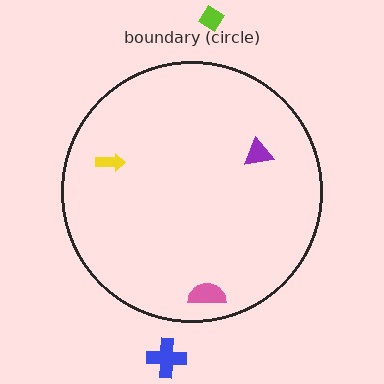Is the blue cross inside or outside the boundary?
Outside.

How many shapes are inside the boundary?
3 inside, 2 outside.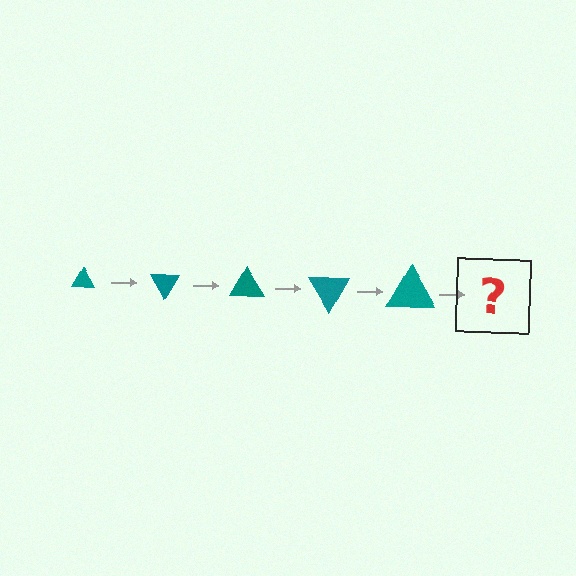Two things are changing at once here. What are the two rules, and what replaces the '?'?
The two rules are that the triangle grows larger each step and it rotates 60 degrees each step. The '?' should be a triangle, larger than the previous one and rotated 300 degrees from the start.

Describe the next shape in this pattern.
It should be a triangle, larger than the previous one and rotated 300 degrees from the start.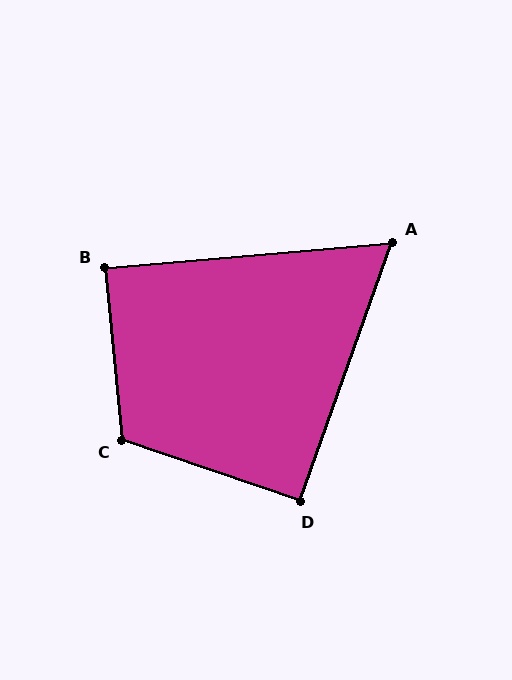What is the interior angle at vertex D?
Approximately 91 degrees (approximately right).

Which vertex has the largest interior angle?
C, at approximately 114 degrees.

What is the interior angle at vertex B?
Approximately 89 degrees (approximately right).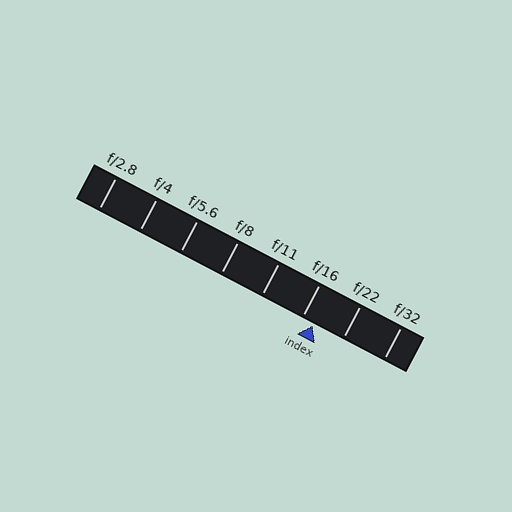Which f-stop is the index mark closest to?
The index mark is closest to f/16.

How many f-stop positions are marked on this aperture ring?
There are 8 f-stop positions marked.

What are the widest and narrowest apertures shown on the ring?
The widest aperture shown is f/2.8 and the narrowest is f/32.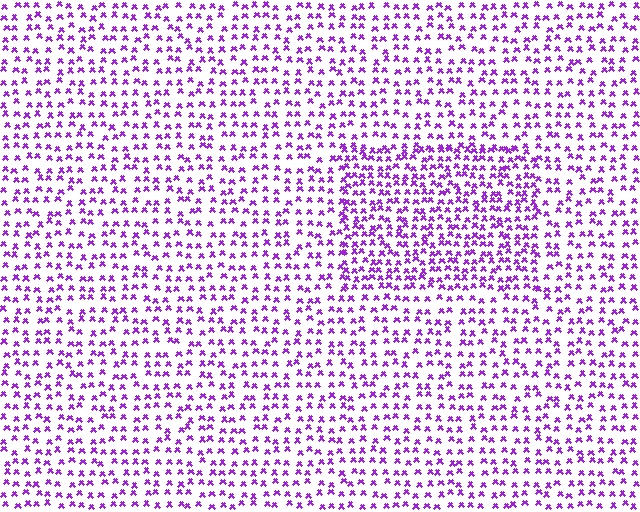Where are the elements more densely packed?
The elements are more densely packed inside the rectangle boundary.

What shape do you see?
I see a rectangle.